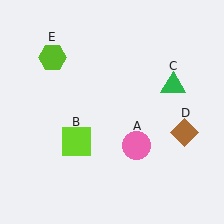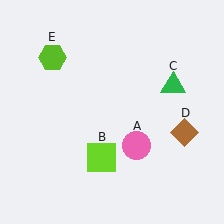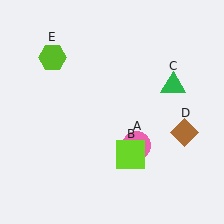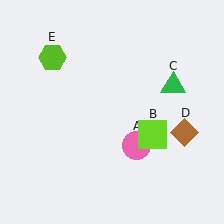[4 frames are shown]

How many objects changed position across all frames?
1 object changed position: lime square (object B).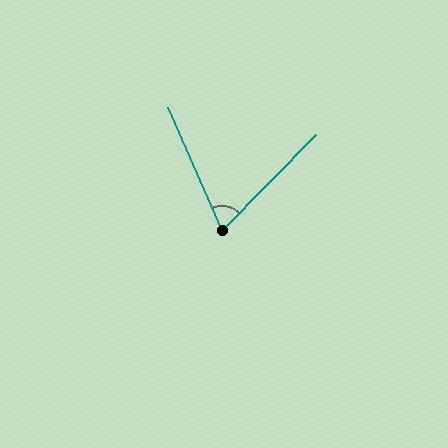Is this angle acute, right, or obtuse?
It is acute.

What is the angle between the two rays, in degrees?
Approximately 68 degrees.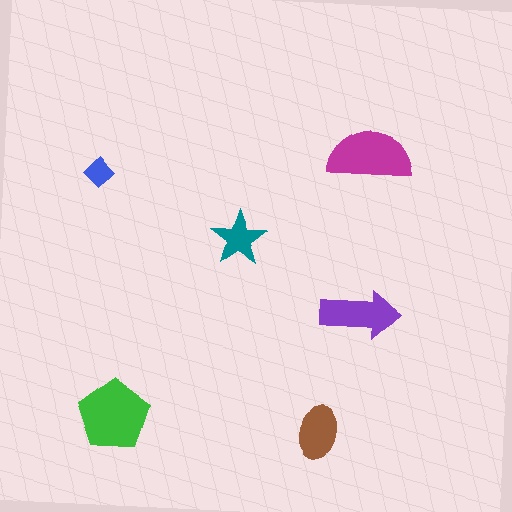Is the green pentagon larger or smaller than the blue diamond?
Larger.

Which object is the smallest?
The blue diamond.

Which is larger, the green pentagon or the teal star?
The green pentagon.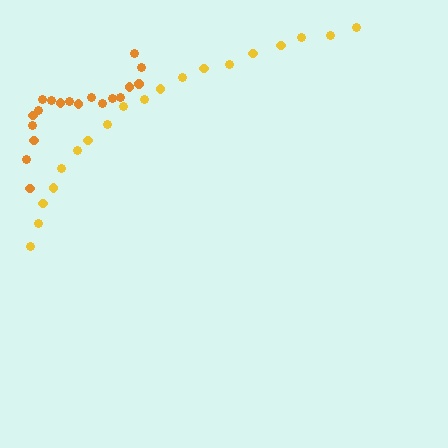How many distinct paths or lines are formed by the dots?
There are 2 distinct paths.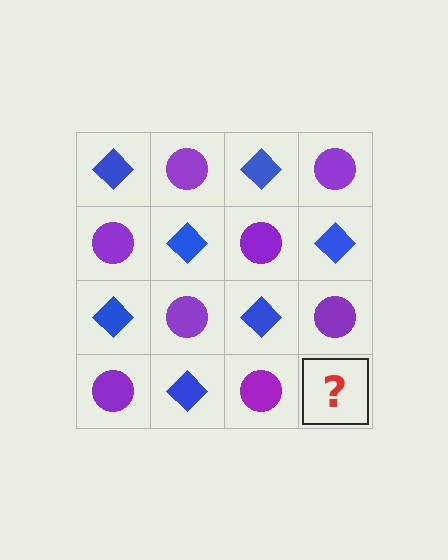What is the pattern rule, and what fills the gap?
The rule is that it alternates blue diamond and purple circle in a checkerboard pattern. The gap should be filled with a blue diamond.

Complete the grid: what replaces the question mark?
The question mark should be replaced with a blue diamond.